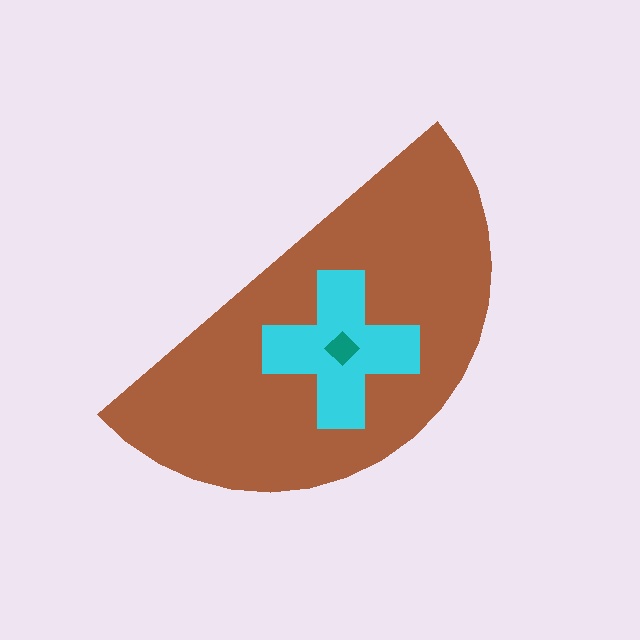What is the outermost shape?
The brown semicircle.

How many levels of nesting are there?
3.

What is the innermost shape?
The teal diamond.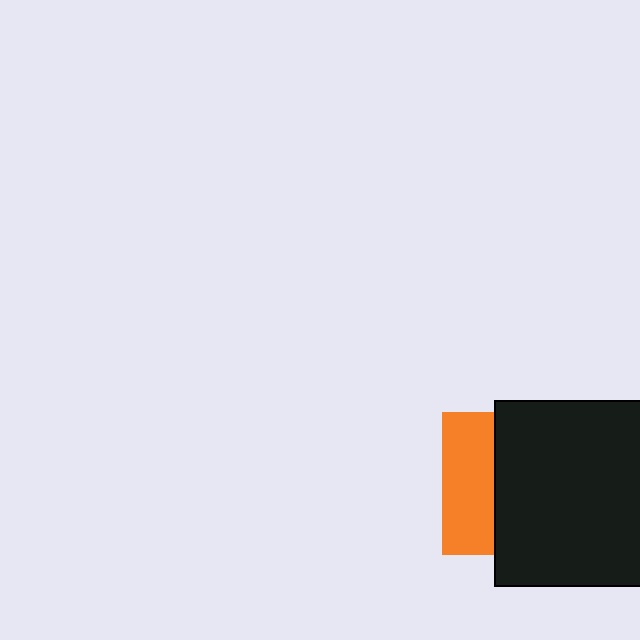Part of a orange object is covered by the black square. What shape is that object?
It is a square.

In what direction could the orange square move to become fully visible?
The orange square could move left. That would shift it out from behind the black square entirely.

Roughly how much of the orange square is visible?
A small part of it is visible (roughly 36%).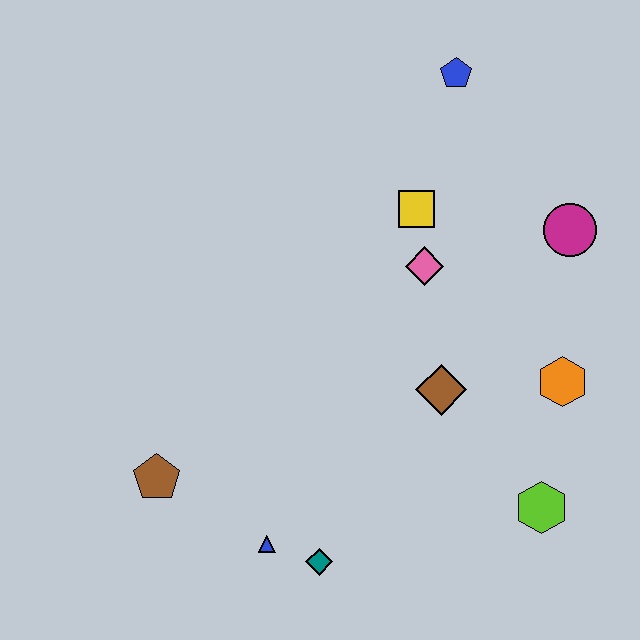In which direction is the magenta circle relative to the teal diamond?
The magenta circle is above the teal diamond.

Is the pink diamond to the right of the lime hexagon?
No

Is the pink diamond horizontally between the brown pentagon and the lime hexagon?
Yes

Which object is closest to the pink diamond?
The yellow square is closest to the pink diamond.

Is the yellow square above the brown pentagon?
Yes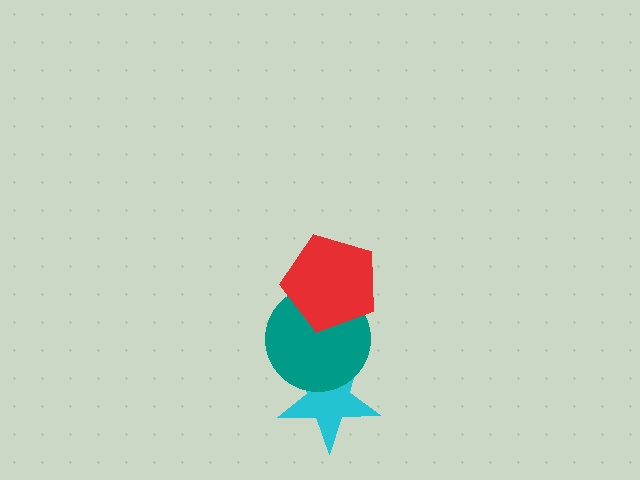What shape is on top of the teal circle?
The red pentagon is on top of the teal circle.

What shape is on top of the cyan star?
The teal circle is on top of the cyan star.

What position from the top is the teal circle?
The teal circle is 2nd from the top.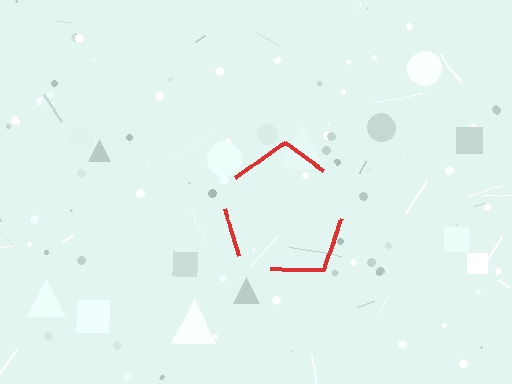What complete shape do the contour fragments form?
The contour fragments form a pentagon.